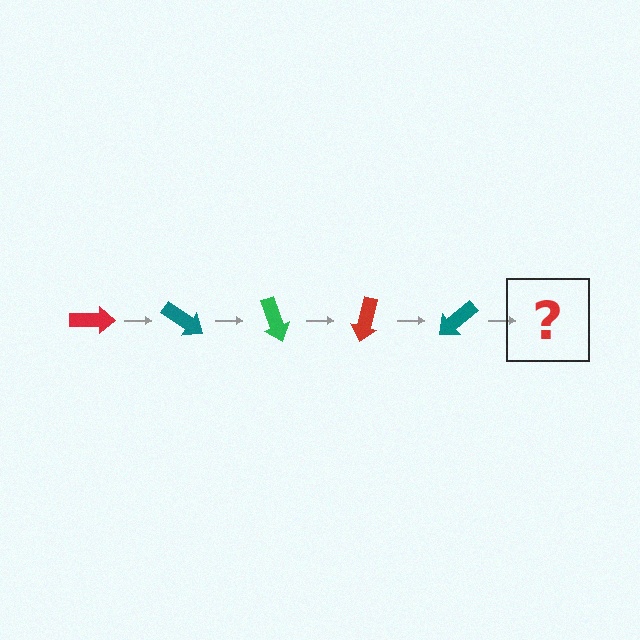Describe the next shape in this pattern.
It should be a green arrow, rotated 175 degrees from the start.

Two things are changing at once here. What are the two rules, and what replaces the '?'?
The two rules are that it rotates 35 degrees each step and the color cycles through red, teal, and green. The '?' should be a green arrow, rotated 175 degrees from the start.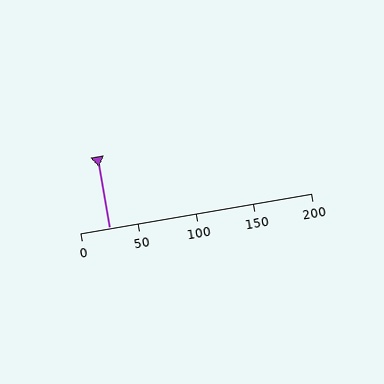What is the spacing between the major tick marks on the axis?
The major ticks are spaced 50 apart.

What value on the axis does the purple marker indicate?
The marker indicates approximately 25.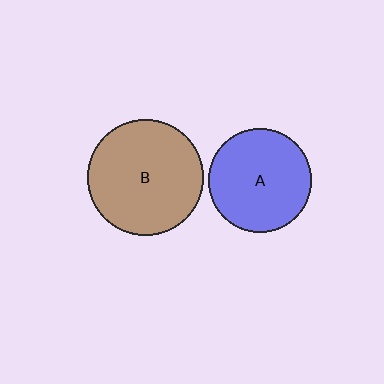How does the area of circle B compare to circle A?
Approximately 1.3 times.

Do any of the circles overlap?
No, none of the circles overlap.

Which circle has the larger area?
Circle B (brown).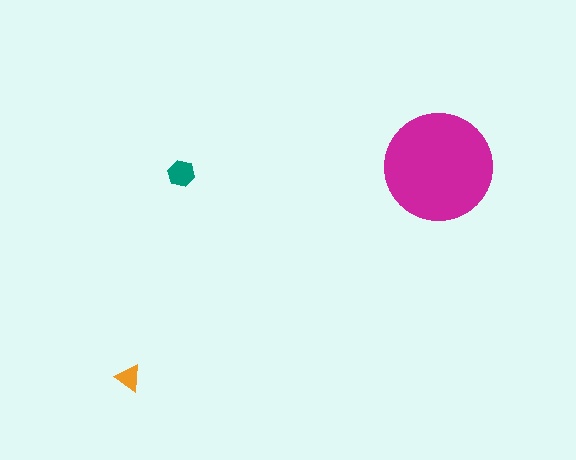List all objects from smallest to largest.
The orange triangle, the teal hexagon, the magenta circle.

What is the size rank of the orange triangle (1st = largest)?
3rd.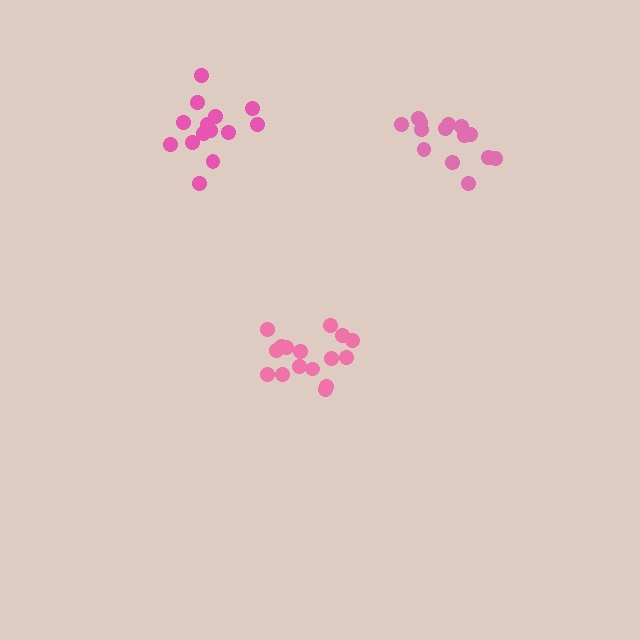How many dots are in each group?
Group 1: 16 dots, Group 2: 14 dots, Group 3: 14 dots (44 total).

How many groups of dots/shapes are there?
There are 3 groups.